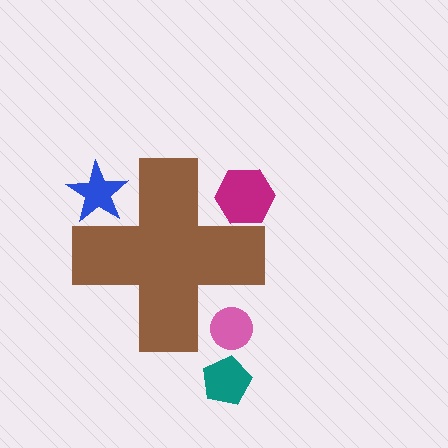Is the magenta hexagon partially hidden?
Yes, the magenta hexagon is partially hidden behind the brown cross.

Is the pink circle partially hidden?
Yes, the pink circle is partially hidden behind the brown cross.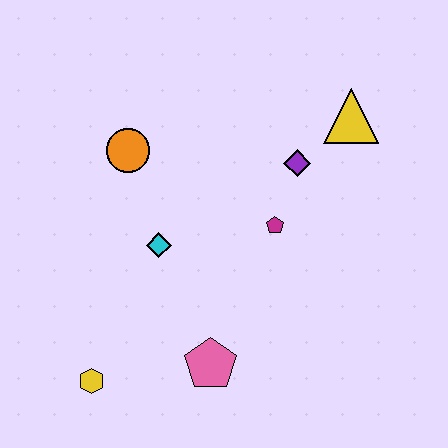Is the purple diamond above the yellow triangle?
No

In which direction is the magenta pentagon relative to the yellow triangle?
The magenta pentagon is below the yellow triangle.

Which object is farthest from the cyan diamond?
The yellow triangle is farthest from the cyan diamond.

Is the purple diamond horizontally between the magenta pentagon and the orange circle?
No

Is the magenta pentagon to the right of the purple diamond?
No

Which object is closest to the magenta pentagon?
The purple diamond is closest to the magenta pentagon.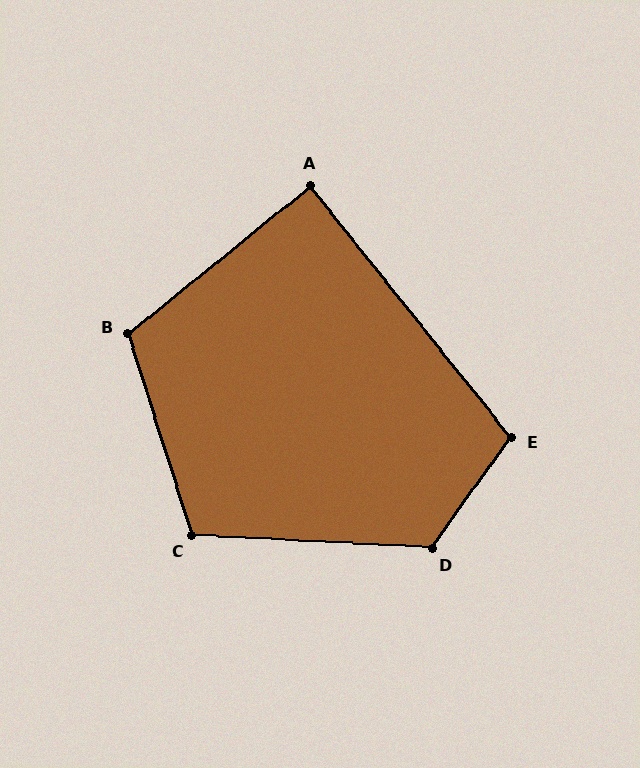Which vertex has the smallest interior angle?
A, at approximately 90 degrees.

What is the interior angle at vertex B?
Approximately 112 degrees (obtuse).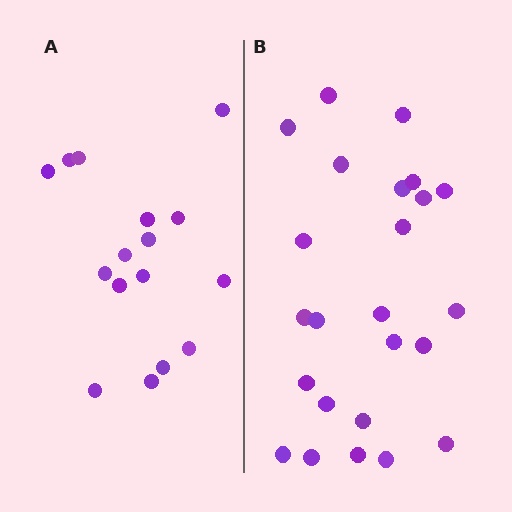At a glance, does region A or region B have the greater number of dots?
Region B (the right region) has more dots.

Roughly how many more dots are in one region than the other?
Region B has roughly 8 or so more dots than region A.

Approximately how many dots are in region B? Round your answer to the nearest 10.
About 20 dots. (The exact count is 24, which rounds to 20.)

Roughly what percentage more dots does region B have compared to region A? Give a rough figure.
About 50% more.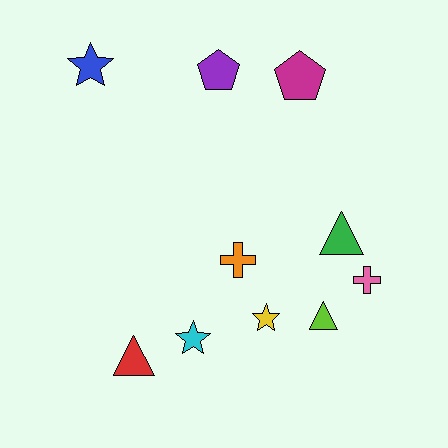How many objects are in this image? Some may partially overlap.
There are 10 objects.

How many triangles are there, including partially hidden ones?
There are 3 triangles.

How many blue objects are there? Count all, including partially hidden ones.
There is 1 blue object.